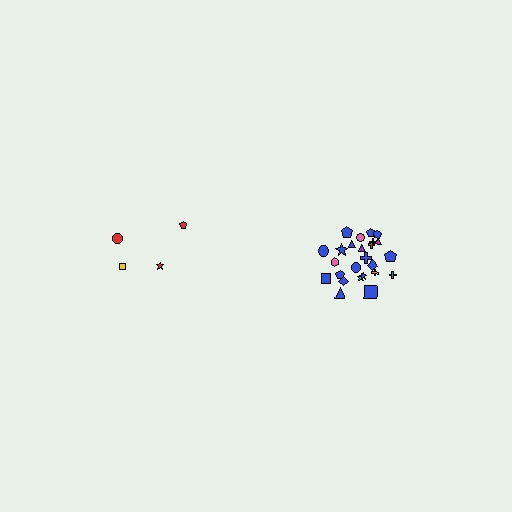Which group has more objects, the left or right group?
The right group.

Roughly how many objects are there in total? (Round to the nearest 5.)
Roughly 30 objects in total.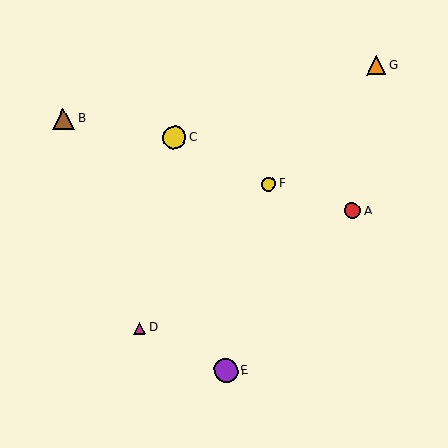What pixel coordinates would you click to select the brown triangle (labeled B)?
Click at (63, 119) to select the brown triangle B.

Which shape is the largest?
The yellow circle (labeled C) is the largest.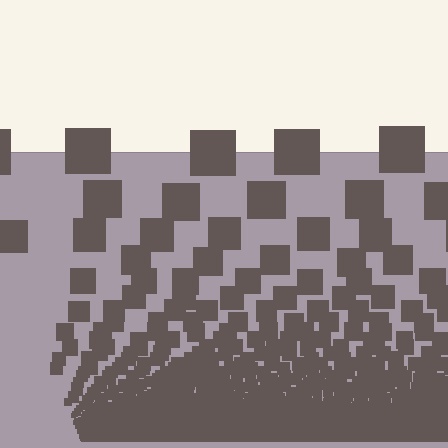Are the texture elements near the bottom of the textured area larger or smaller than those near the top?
Smaller. The gradient is inverted — elements near the bottom are smaller and denser.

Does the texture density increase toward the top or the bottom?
Density increases toward the bottom.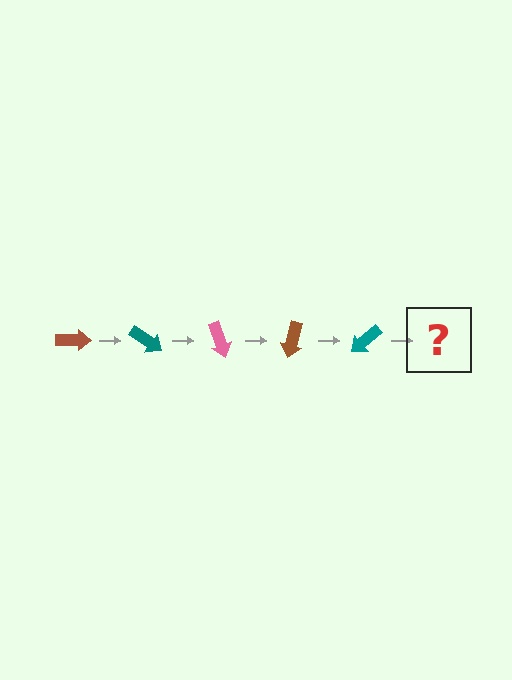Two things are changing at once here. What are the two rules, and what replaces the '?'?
The two rules are that it rotates 35 degrees each step and the color cycles through brown, teal, and pink. The '?' should be a pink arrow, rotated 175 degrees from the start.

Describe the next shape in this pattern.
It should be a pink arrow, rotated 175 degrees from the start.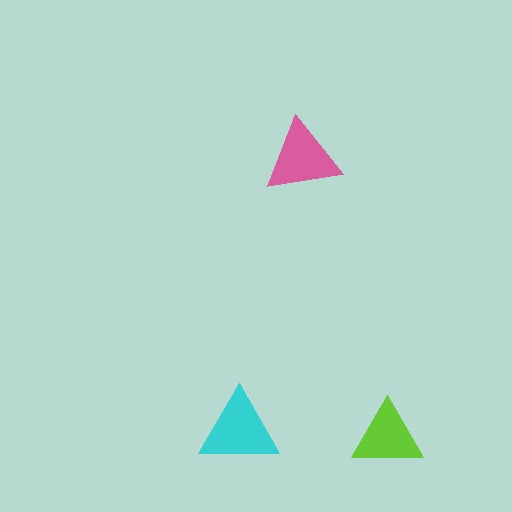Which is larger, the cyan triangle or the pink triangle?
The cyan one.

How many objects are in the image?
There are 3 objects in the image.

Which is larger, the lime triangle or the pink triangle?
The pink one.